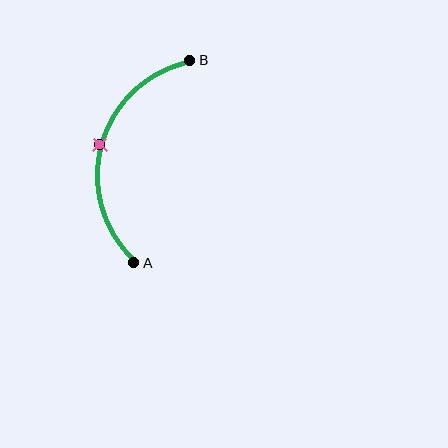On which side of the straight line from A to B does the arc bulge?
The arc bulges to the left of the straight line connecting A and B.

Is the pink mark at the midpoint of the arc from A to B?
Yes. The pink mark lies on the arc at equal arc-length from both A and B — it is the arc midpoint.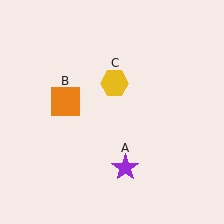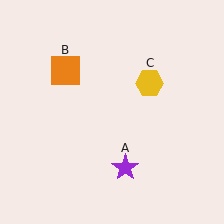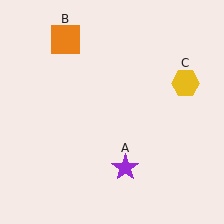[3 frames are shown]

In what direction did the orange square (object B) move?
The orange square (object B) moved up.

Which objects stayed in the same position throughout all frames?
Purple star (object A) remained stationary.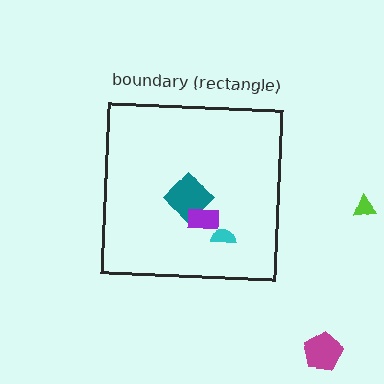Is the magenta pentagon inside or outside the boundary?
Outside.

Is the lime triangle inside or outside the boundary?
Outside.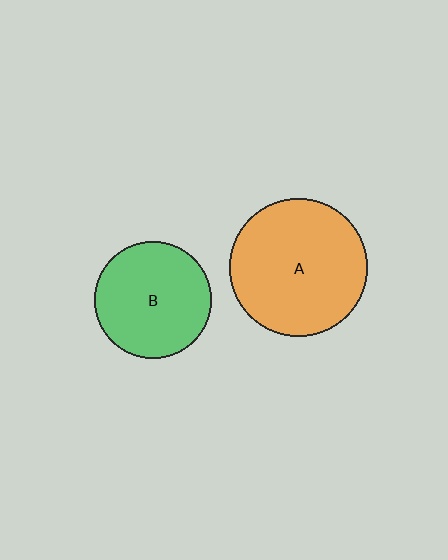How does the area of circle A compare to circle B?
Approximately 1.4 times.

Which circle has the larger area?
Circle A (orange).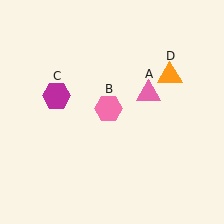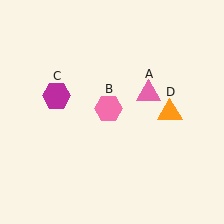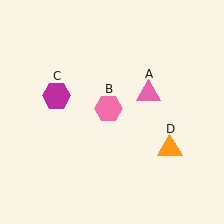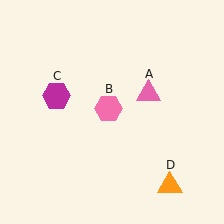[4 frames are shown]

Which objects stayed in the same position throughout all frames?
Pink triangle (object A) and pink hexagon (object B) and magenta hexagon (object C) remained stationary.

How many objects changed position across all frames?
1 object changed position: orange triangle (object D).